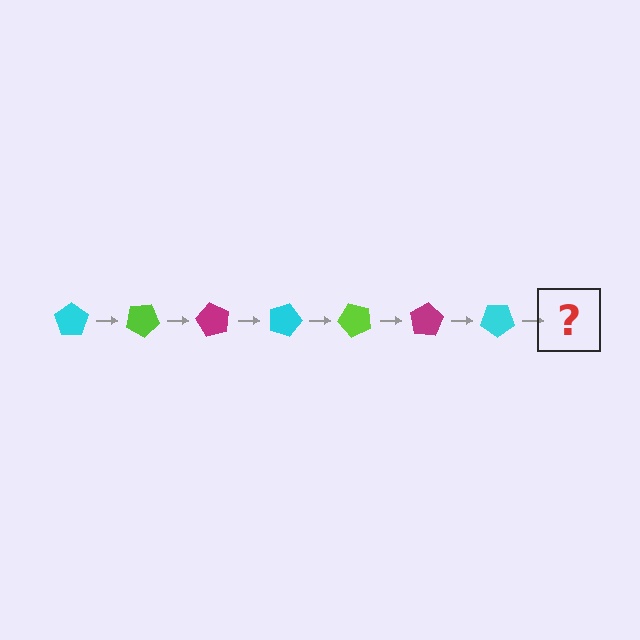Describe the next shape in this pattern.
It should be a lime pentagon, rotated 210 degrees from the start.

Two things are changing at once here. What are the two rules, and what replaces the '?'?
The two rules are that it rotates 30 degrees each step and the color cycles through cyan, lime, and magenta. The '?' should be a lime pentagon, rotated 210 degrees from the start.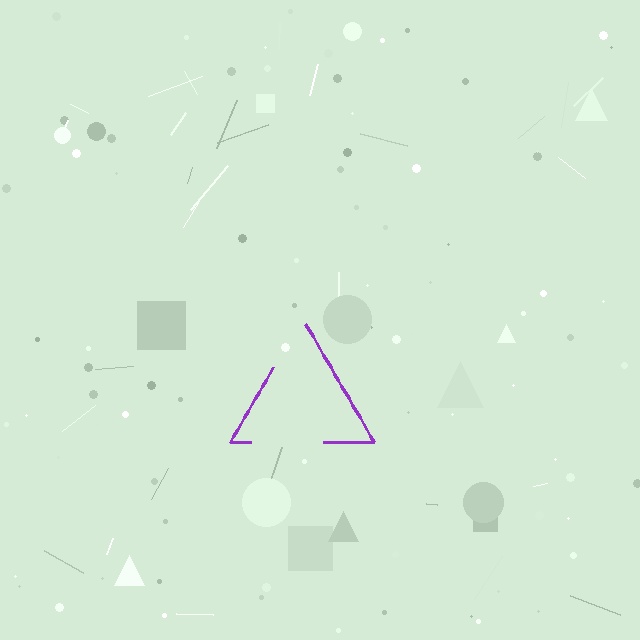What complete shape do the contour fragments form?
The contour fragments form a triangle.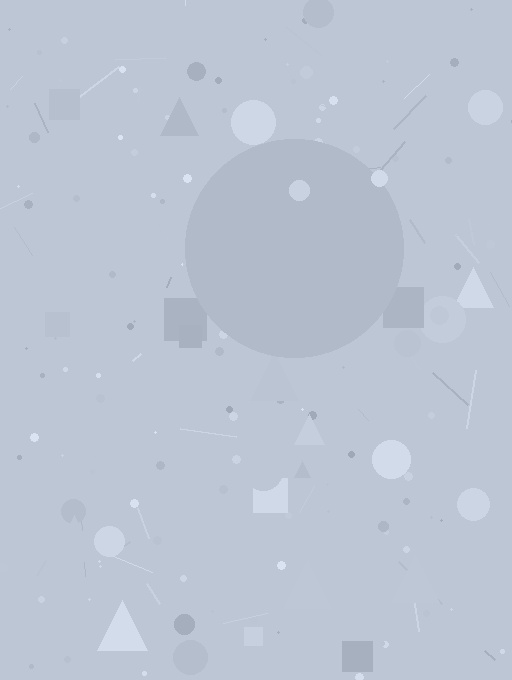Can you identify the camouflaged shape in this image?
The camouflaged shape is a circle.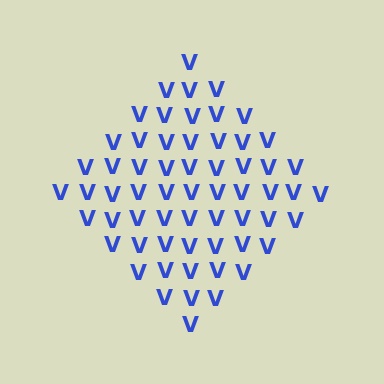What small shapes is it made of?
It is made of small letter V's.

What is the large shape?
The large shape is a diamond.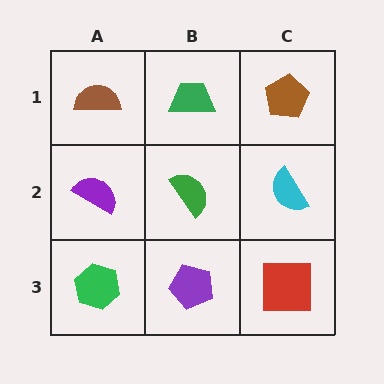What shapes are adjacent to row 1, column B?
A green semicircle (row 2, column B), a brown semicircle (row 1, column A), a brown pentagon (row 1, column C).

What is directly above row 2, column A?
A brown semicircle.